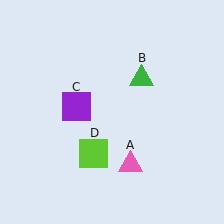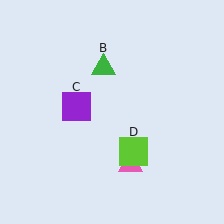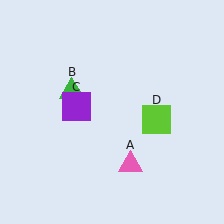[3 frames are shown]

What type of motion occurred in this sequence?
The green triangle (object B), lime square (object D) rotated counterclockwise around the center of the scene.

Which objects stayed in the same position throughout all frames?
Pink triangle (object A) and purple square (object C) remained stationary.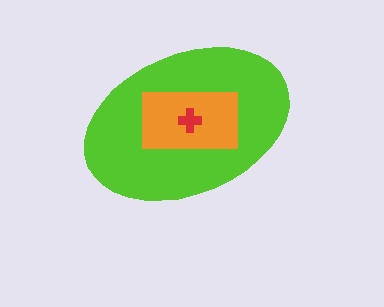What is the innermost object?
The red cross.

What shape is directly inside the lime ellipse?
The orange rectangle.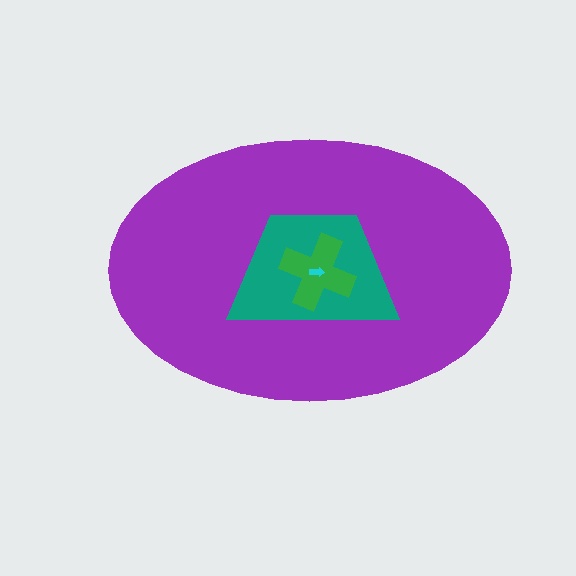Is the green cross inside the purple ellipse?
Yes.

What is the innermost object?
The cyan arrow.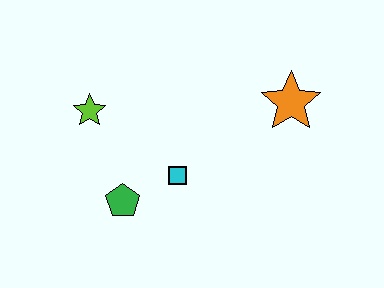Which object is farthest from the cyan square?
The orange star is farthest from the cyan square.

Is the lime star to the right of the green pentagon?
No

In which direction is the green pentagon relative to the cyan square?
The green pentagon is to the left of the cyan square.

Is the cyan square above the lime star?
No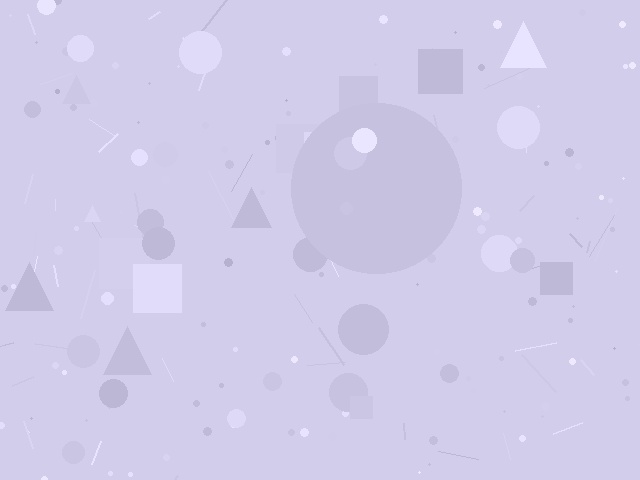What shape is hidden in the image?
A circle is hidden in the image.